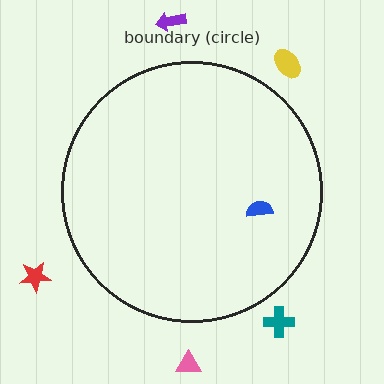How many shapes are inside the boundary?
1 inside, 5 outside.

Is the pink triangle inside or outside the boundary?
Outside.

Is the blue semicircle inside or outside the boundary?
Inside.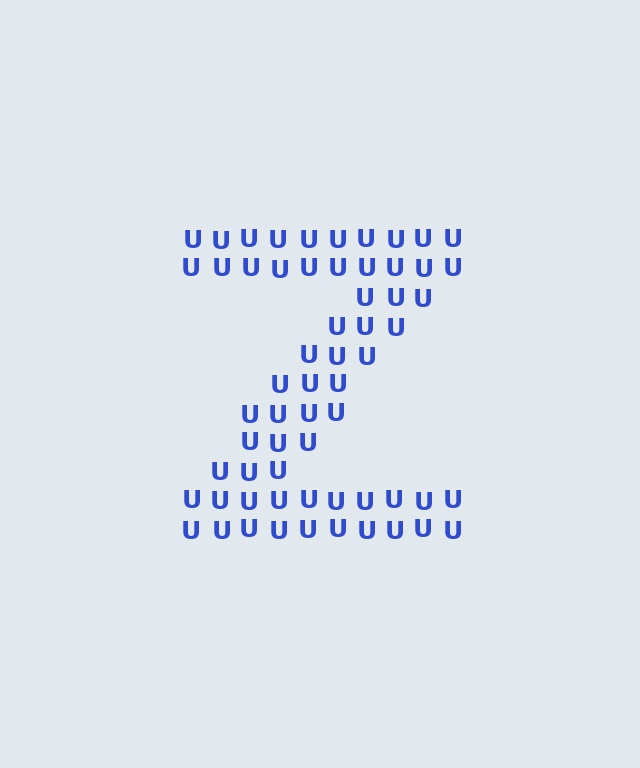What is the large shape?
The large shape is the letter Z.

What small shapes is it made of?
It is made of small letter U's.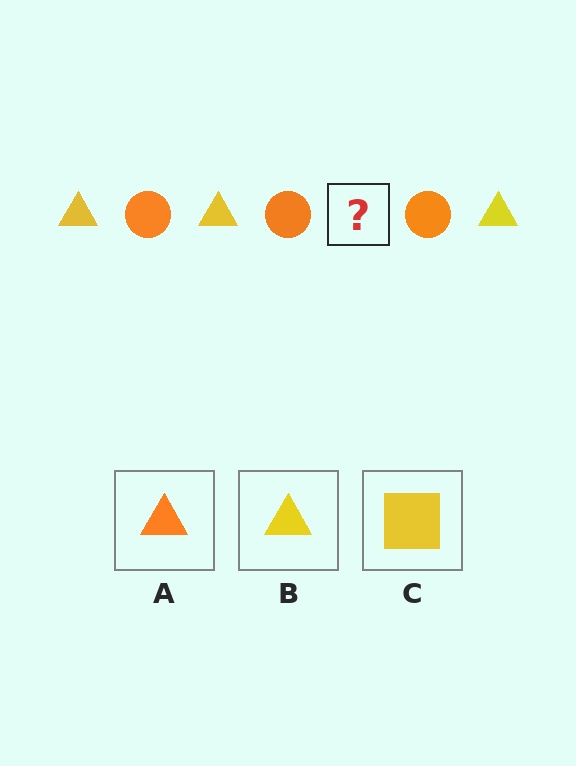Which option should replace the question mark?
Option B.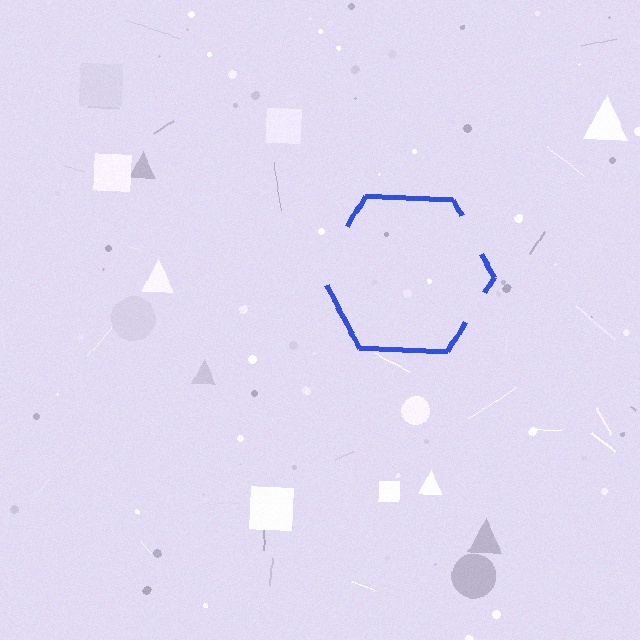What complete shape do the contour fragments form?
The contour fragments form a hexagon.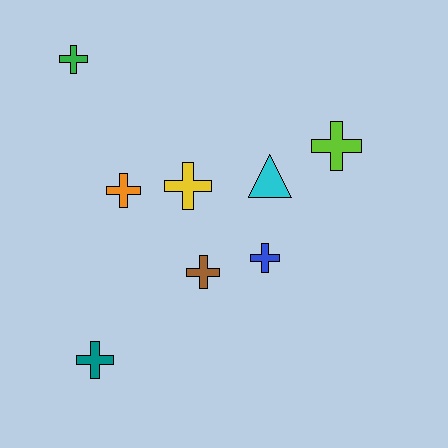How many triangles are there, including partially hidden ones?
There is 1 triangle.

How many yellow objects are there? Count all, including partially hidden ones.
There is 1 yellow object.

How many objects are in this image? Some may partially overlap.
There are 8 objects.